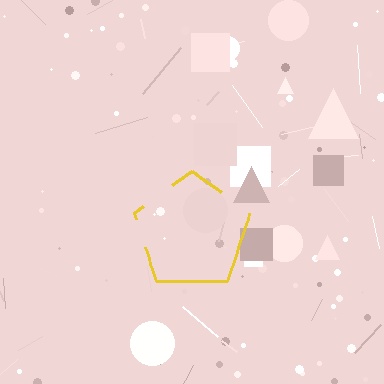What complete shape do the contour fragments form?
The contour fragments form a pentagon.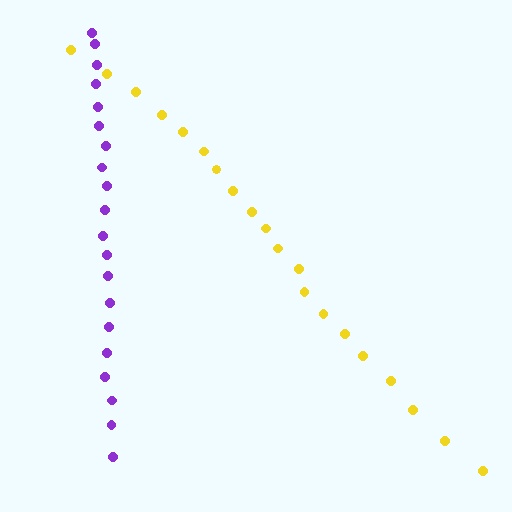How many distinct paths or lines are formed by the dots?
There are 2 distinct paths.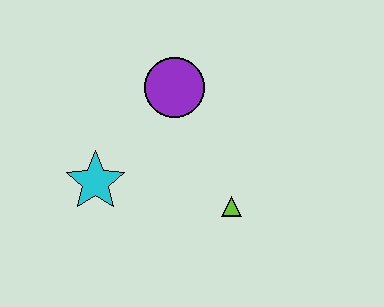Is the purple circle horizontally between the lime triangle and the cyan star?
Yes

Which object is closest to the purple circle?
The cyan star is closest to the purple circle.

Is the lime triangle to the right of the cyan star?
Yes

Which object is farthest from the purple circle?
The lime triangle is farthest from the purple circle.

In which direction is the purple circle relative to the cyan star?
The purple circle is above the cyan star.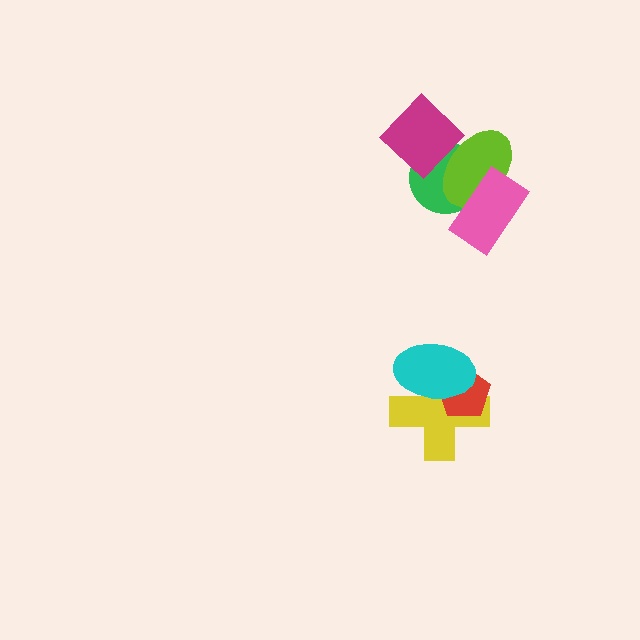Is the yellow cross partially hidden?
Yes, it is partially covered by another shape.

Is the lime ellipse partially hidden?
Yes, it is partially covered by another shape.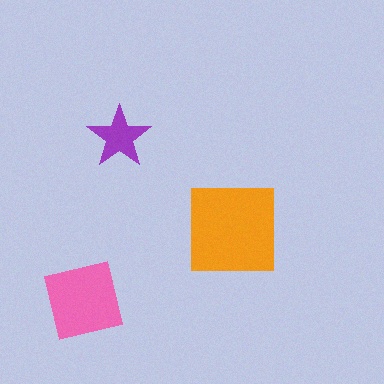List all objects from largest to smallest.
The orange square, the pink square, the purple star.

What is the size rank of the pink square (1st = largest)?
2nd.